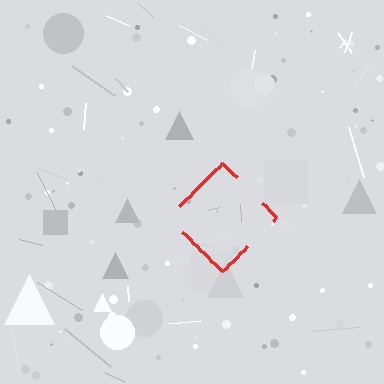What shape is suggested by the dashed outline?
The dashed outline suggests a diamond.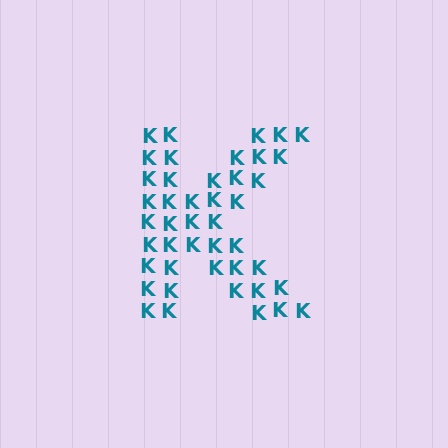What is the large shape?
The large shape is the letter K.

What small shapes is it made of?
It is made of small letter K's.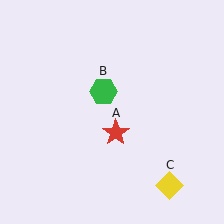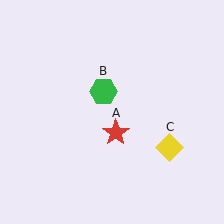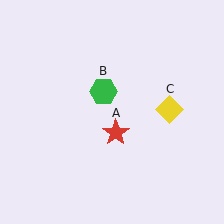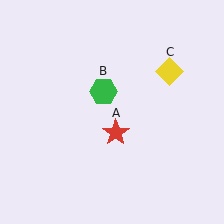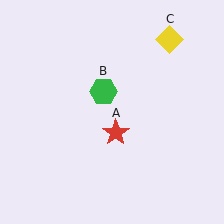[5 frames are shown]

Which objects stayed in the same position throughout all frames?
Red star (object A) and green hexagon (object B) remained stationary.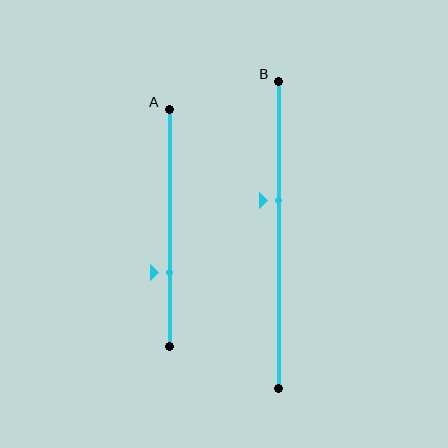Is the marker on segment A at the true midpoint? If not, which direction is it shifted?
No, the marker on segment A is shifted downward by about 19% of the segment length.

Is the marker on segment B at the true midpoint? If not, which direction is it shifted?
No, the marker on segment B is shifted upward by about 11% of the segment length.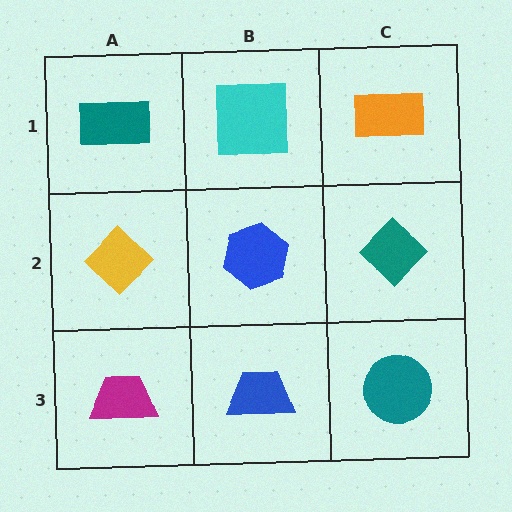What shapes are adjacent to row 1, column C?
A teal diamond (row 2, column C), a cyan square (row 1, column B).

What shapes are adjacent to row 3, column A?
A yellow diamond (row 2, column A), a blue trapezoid (row 3, column B).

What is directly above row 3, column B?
A blue hexagon.